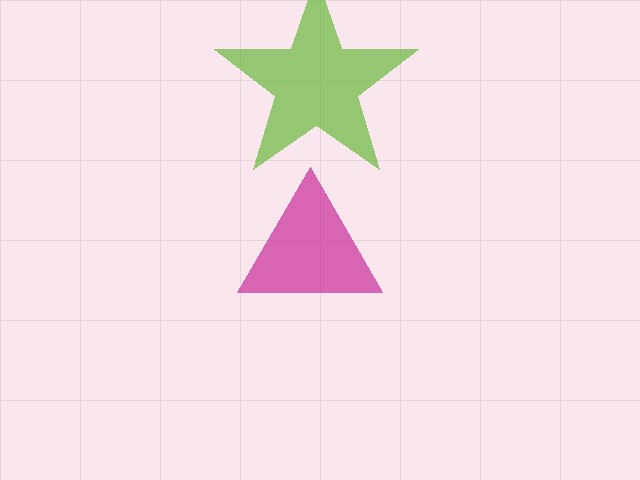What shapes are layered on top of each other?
The layered shapes are: a magenta triangle, a lime star.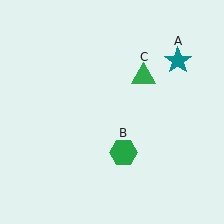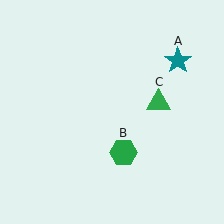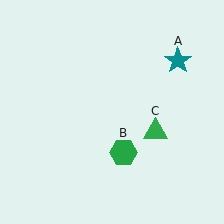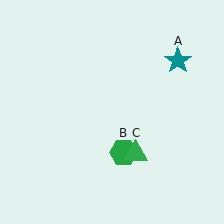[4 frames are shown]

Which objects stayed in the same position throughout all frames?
Teal star (object A) and green hexagon (object B) remained stationary.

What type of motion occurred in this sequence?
The green triangle (object C) rotated clockwise around the center of the scene.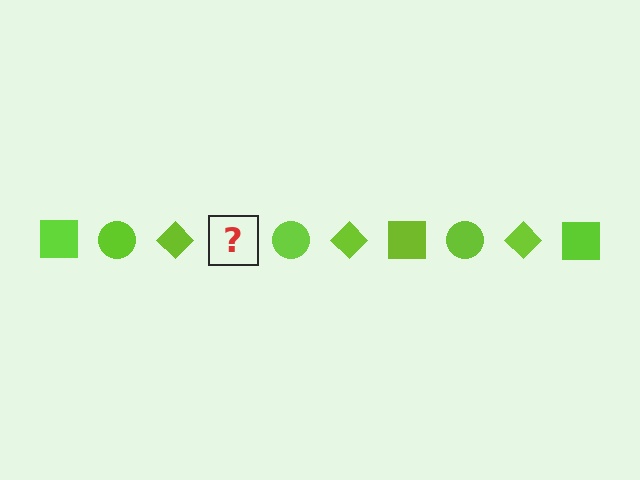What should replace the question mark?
The question mark should be replaced with a lime square.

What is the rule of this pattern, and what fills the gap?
The rule is that the pattern cycles through square, circle, diamond shapes in lime. The gap should be filled with a lime square.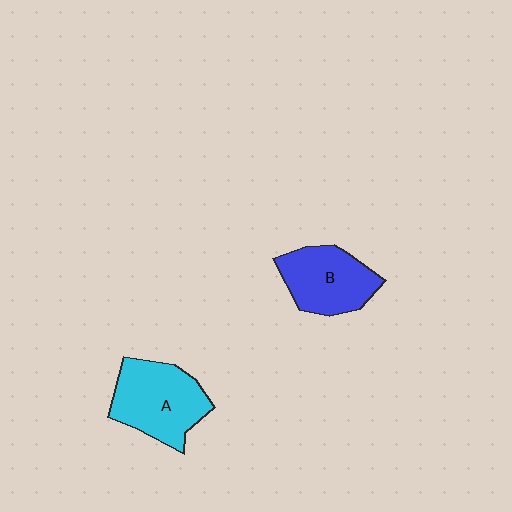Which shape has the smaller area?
Shape B (blue).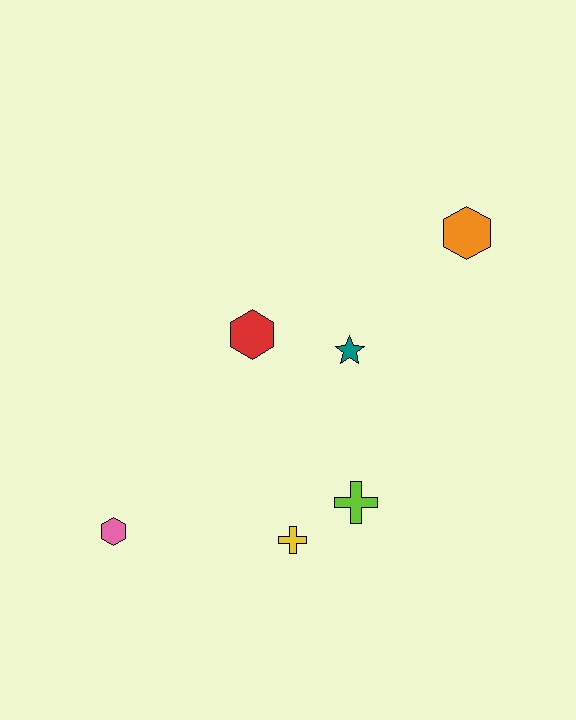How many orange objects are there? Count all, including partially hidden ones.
There is 1 orange object.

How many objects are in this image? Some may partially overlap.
There are 6 objects.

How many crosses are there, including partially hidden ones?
There are 2 crosses.